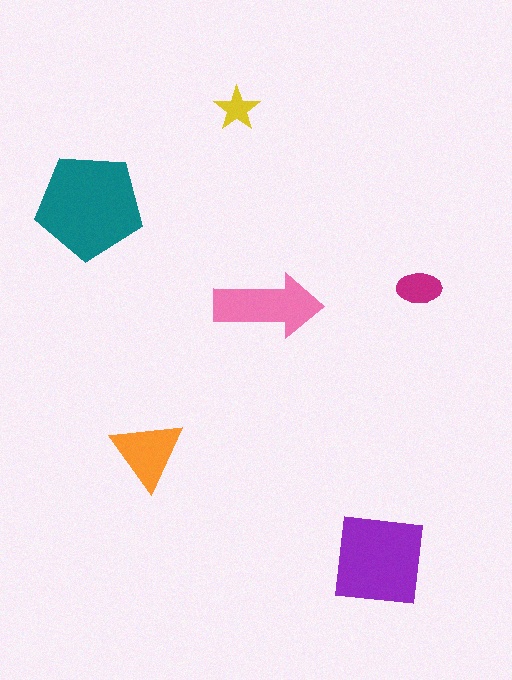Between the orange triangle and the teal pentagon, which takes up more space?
The teal pentagon.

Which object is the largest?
The teal pentagon.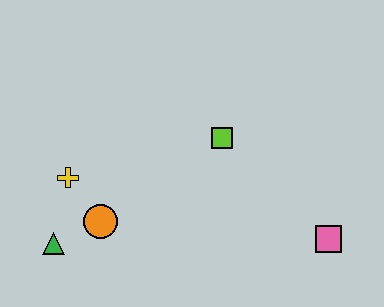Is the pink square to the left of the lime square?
No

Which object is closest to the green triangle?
The orange circle is closest to the green triangle.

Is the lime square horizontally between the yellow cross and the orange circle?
No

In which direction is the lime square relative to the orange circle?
The lime square is to the right of the orange circle.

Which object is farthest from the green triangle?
The pink square is farthest from the green triangle.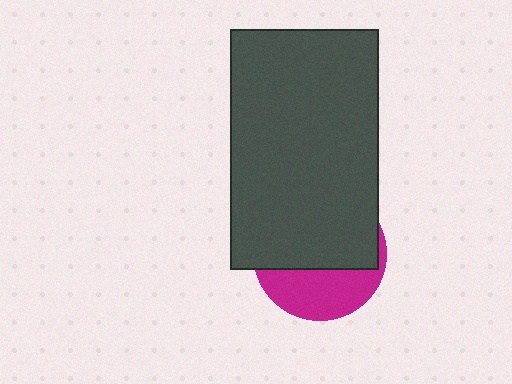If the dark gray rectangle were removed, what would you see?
You would see the complete magenta circle.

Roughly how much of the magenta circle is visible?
A small part of it is visible (roughly 37%).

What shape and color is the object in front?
The object in front is a dark gray rectangle.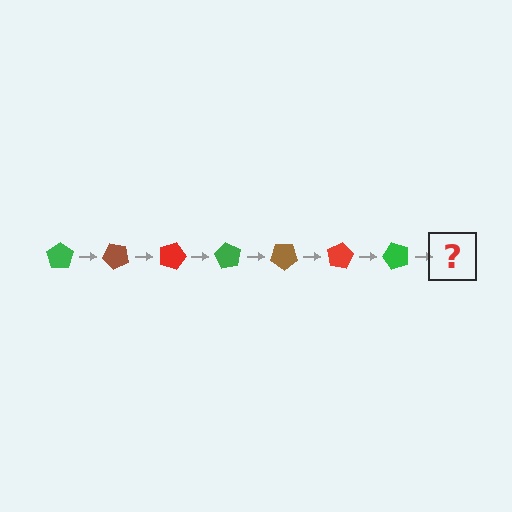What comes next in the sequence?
The next element should be a brown pentagon, rotated 315 degrees from the start.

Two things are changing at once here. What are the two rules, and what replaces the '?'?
The two rules are that it rotates 45 degrees each step and the color cycles through green, brown, and red. The '?' should be a brown pentagon, rotated 315 degrees from the start.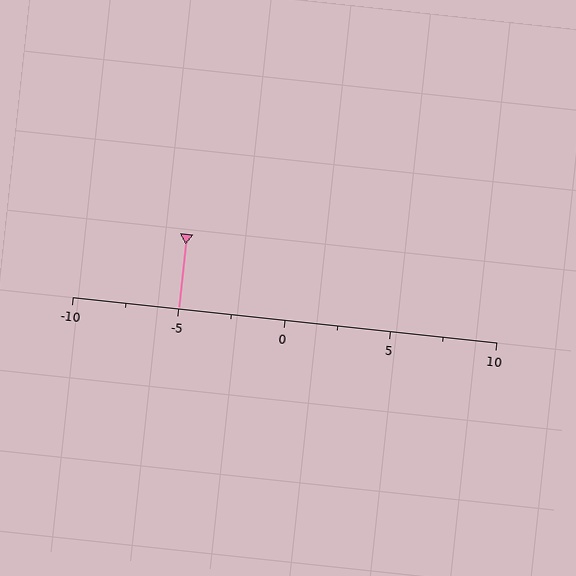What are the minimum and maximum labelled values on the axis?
The axis runs from -10 to 10.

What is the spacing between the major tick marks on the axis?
The major ticks are spaced 5 apart.